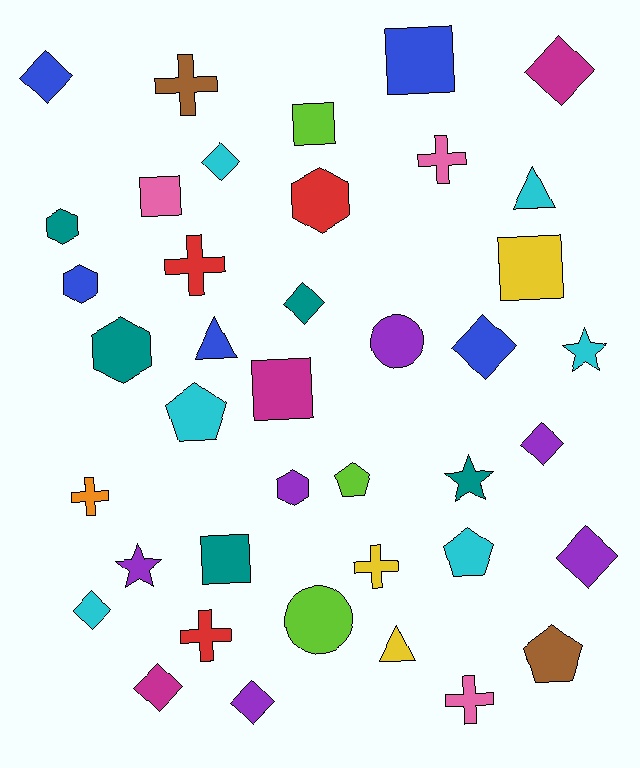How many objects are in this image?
There are 40 objects.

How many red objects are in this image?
There are 3 red objects.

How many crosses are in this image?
There are 7 crosses.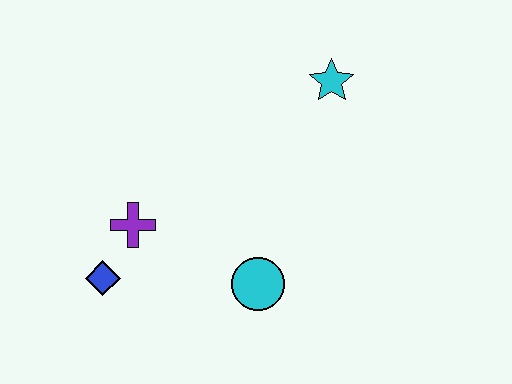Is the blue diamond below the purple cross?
Yes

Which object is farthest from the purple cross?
The cyan star is farthest from the purple cross.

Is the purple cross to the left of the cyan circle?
Yes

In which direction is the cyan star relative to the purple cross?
The cyan star is to the right of the purple cross.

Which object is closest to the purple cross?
The blue diamond is closest to the purple cross.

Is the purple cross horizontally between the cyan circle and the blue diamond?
Yes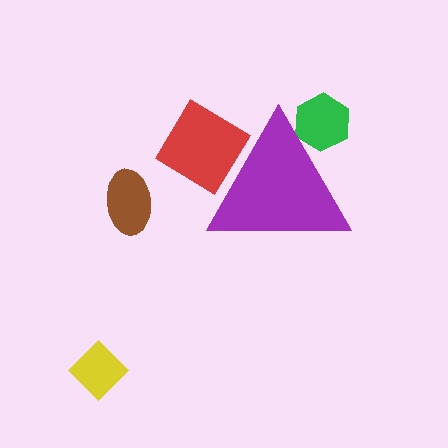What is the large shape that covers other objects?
A purple triangle.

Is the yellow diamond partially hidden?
No, the yellow diamond is fully visible.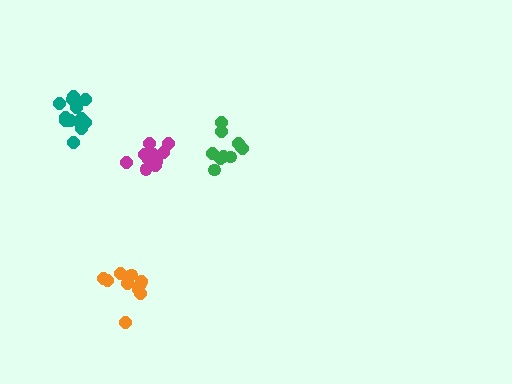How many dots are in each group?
Group 1: 10 dots, Group 2: 10 dots, Group 3: 10 dots, Group 4: 13 dots (43 total).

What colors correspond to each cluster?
The clusters are colored: orange, magenta, green, teal.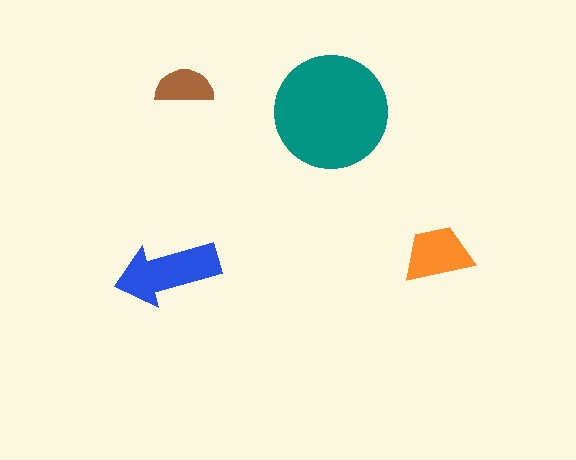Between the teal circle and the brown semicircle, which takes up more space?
The teal circle.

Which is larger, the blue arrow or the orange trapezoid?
The blue arrow.